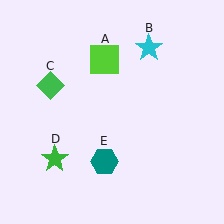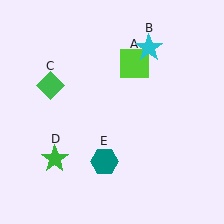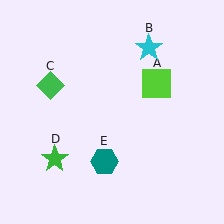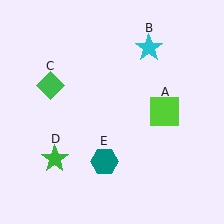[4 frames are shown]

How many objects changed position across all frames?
1 object changed position: lime square (object A).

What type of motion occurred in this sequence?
The lime square (object A) rotated clockwise around the center of the scene.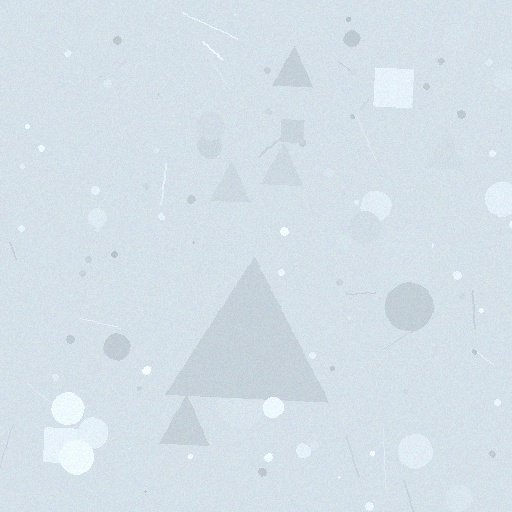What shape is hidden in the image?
A triangle is hidden in the image.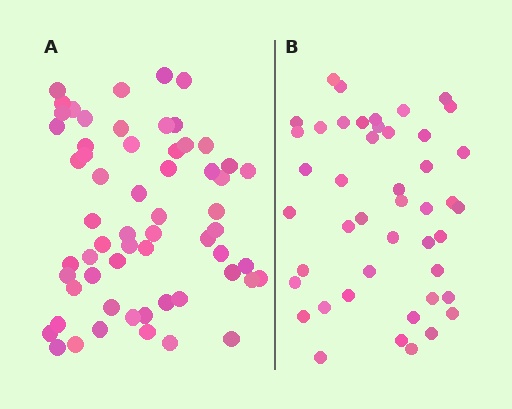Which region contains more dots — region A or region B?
Region A (the left region) has more dots.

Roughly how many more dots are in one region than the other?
Region A has approximately 15 more dots than region B.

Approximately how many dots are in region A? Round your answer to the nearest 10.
About 60 dots.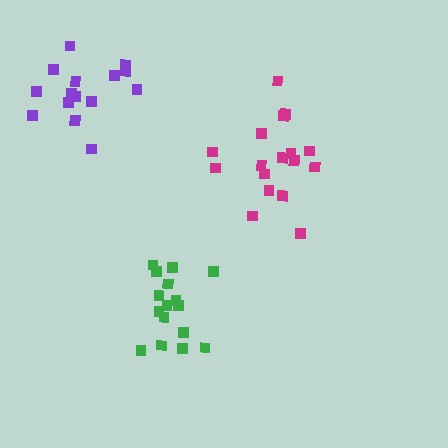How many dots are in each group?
Group 1: 17 dots, Group 2: 16 dots, Group 3: 15 dots (48 total).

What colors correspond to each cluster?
The clusters are colored: magenta, green, purple.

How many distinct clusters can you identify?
There are 3 distinct clusters.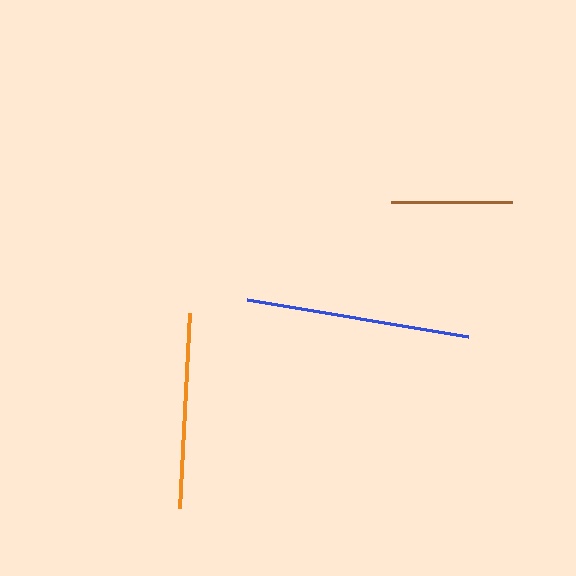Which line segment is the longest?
The blue line is the longest at approximately 225 pixels.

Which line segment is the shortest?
The brown line is the shortest at approximately 121 pixels.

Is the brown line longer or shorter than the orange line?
The orange line is longer than the brown line.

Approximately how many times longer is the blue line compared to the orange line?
The blue line is approximately 1.2 times the length of the orange line.